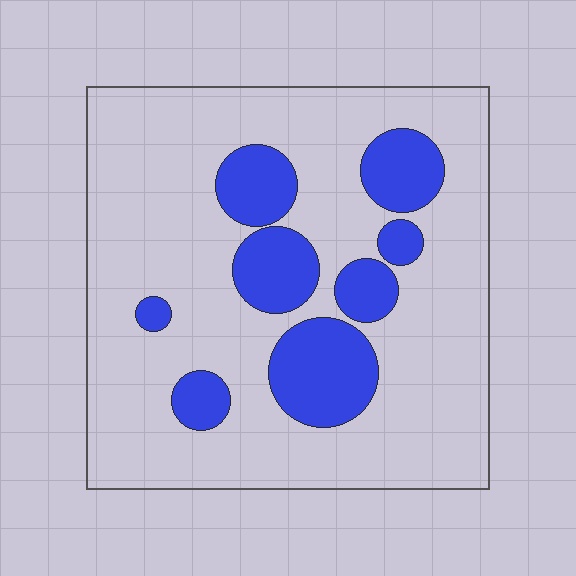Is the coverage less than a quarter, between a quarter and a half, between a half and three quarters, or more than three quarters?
Less than a quarter.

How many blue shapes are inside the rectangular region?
8.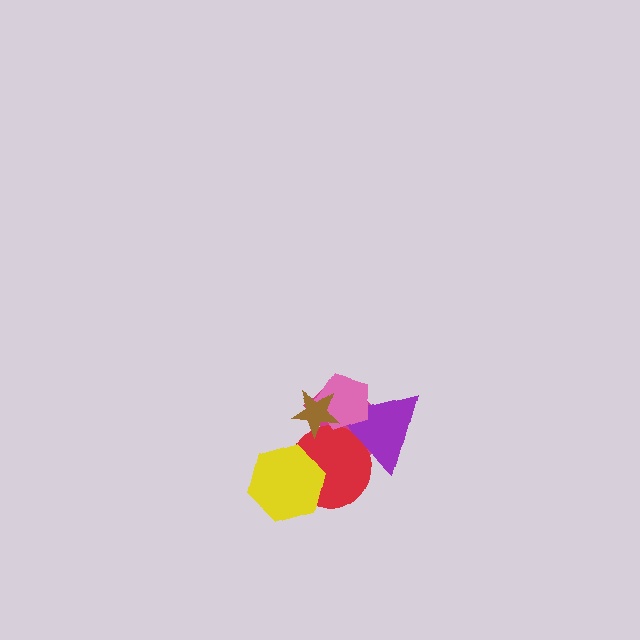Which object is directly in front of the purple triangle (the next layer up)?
The pink pentagon is directly in front of the purple triangle.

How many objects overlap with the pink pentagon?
3 objects overlap with the pink pentagon.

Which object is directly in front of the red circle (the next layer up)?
The yellow hexagon is directly in front of the red circle.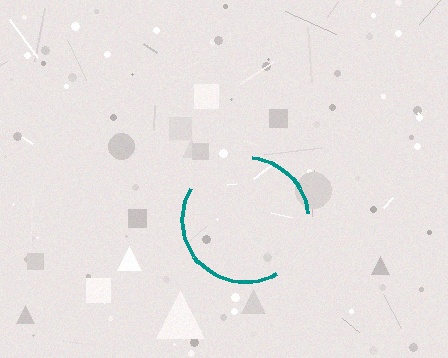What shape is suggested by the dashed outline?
The dashed outline suggests a circle.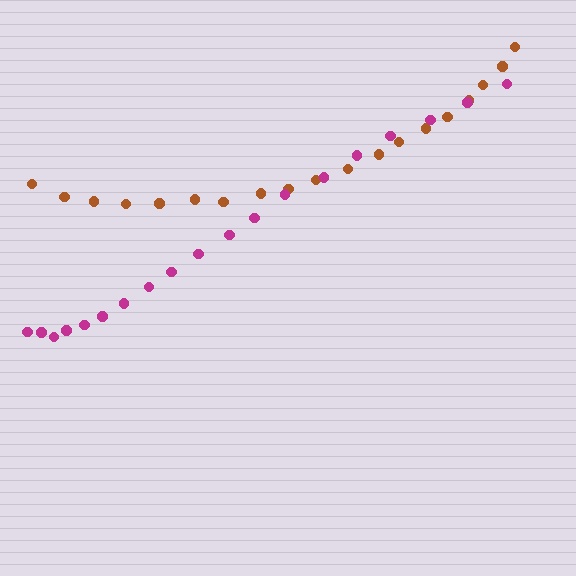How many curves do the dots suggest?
There are 2 distinct paths.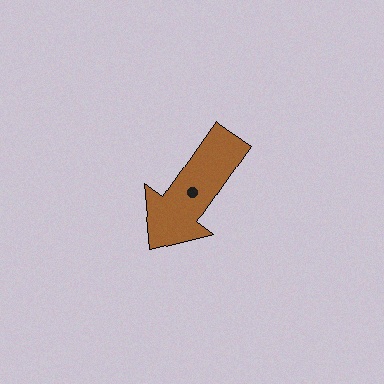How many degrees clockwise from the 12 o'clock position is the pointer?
Approximately 215 degrees.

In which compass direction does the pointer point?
Southwest.